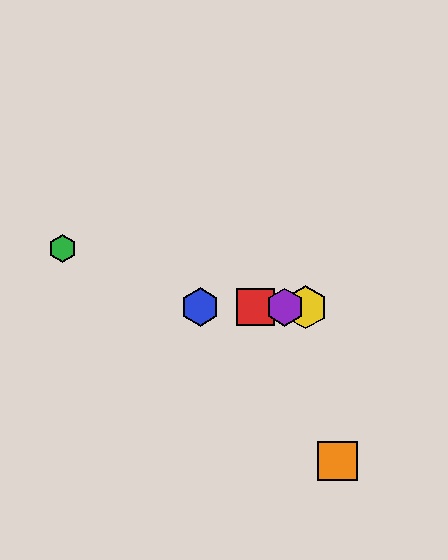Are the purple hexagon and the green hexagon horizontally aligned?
No, the purple hexagon is at y≈307 and the green hexagon is at y≈249.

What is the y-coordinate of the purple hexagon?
The purple hexagon is at y≈307.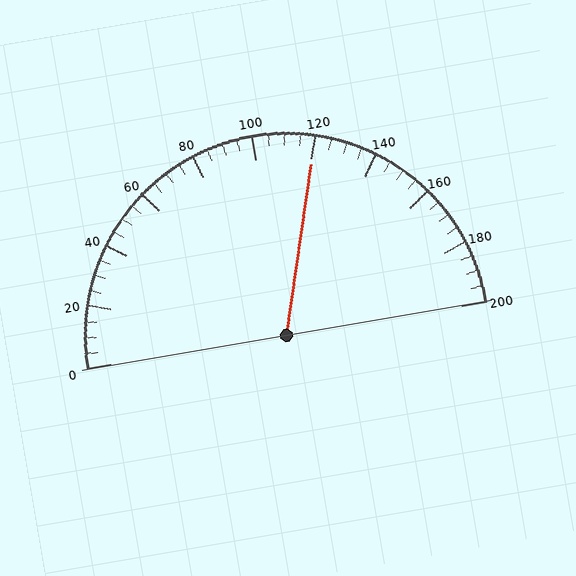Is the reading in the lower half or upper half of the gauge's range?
The reading is in the upper half of the range (0 to 200).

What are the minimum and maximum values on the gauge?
The gauge ranges from 0 to 200.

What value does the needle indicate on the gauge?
The needle indicates approximately 120.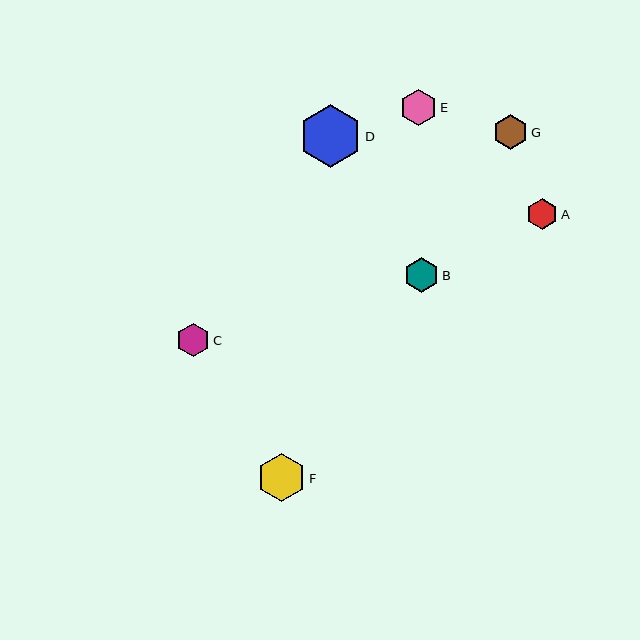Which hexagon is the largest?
Hexagon D is the largest with a size of approximately 63 pixels.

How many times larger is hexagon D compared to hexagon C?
Hexagon D is approximately 1.9 times the size of hexagon C.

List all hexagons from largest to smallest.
From largest to smallest: D, F, E, B, G, C, A.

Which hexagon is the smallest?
Hexagon A is the smallest with a size of approximately 31 pixels.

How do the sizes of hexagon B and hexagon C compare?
Hexagon B and hexagon C are approximately the same size.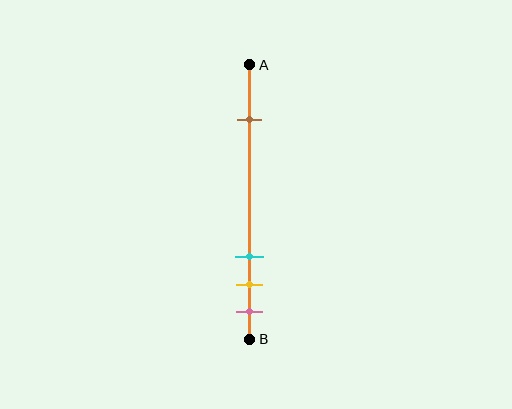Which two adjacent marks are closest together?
The yellow and pink marks are the closest adjacent pair.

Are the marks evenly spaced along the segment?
No, the marks are not evenly spaced.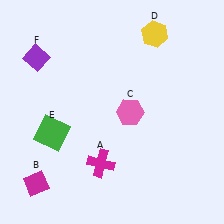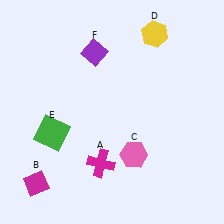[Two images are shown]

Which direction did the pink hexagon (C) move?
The pink hexagon (C) moved down.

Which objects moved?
The objects that moved are: the pink hexagon (C), the purple diamond (F).